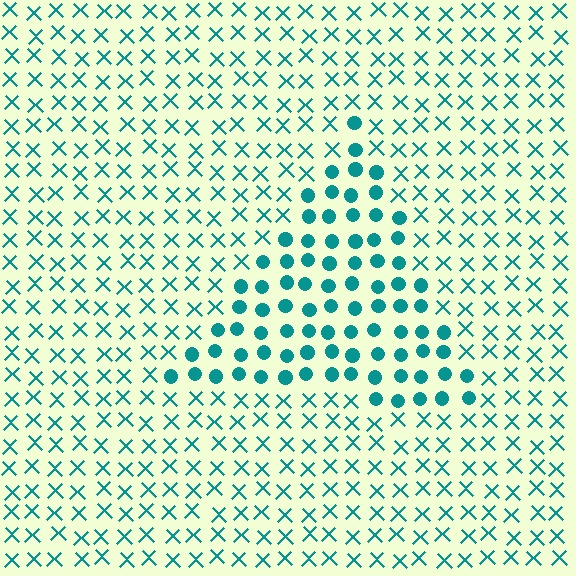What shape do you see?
I see a triangle.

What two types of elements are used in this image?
The image uses circles inside the triangle region and X marks outside it.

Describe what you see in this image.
The image is filled with small teal elements arranged in a uniform grid. A triangle-shaped region contains circles, while the surrounding area contains X marks. The boundary is defined purely by the change in element shape.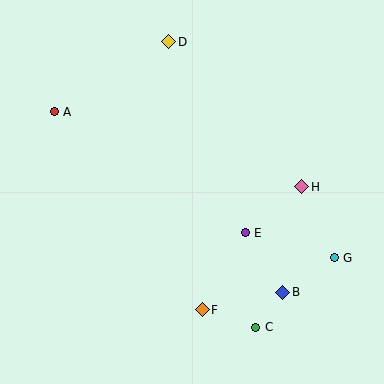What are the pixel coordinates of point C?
Point C is at (256, 327).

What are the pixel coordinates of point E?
Point E is at (245, 233).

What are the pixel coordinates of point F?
Point F is at (202, 310).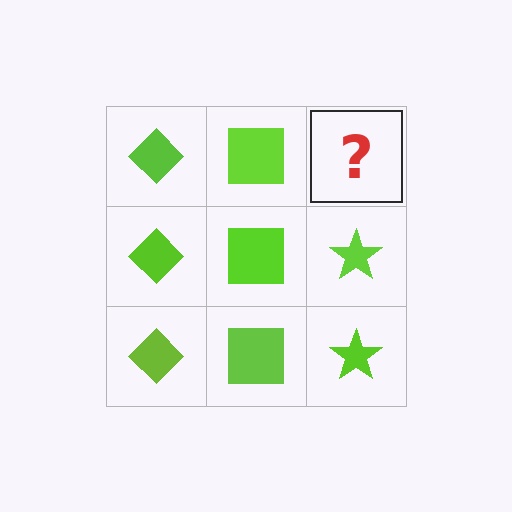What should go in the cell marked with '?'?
The missing cell should contain a lime star.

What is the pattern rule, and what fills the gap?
The rule is that each column has a consistent shape. The gap should be filled with a lime star.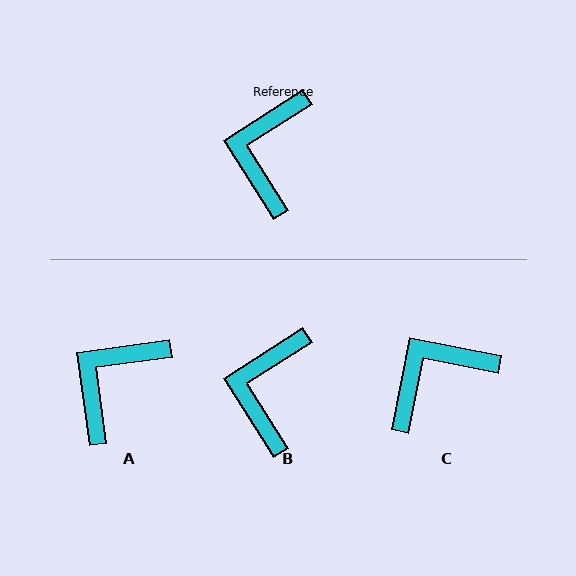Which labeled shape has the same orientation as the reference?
B.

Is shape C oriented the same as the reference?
No, it is off by about 44 degrees.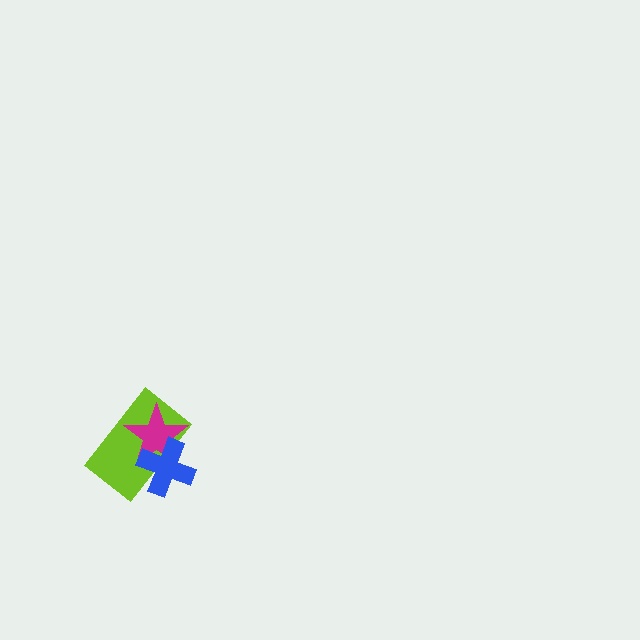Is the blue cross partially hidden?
No, no other shape covers it.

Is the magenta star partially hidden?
Yes, it is partially covered by another shape.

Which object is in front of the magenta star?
The blue cross is in front of the magenta star.